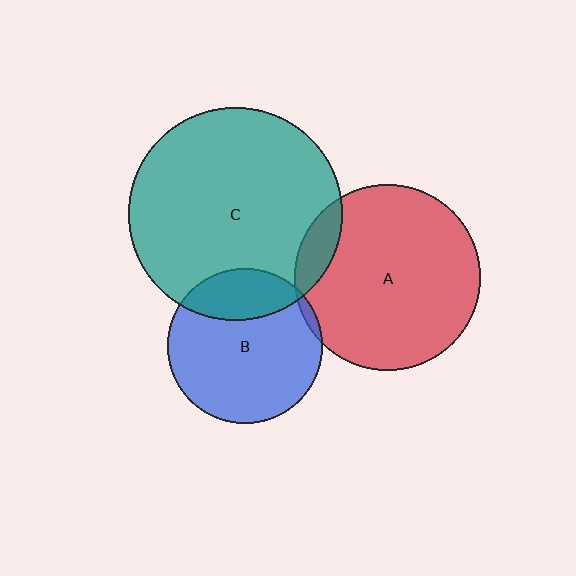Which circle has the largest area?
Circle C (teal).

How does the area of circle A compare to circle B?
Approximately 1.4 times.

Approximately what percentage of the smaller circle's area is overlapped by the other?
Approximately 5%.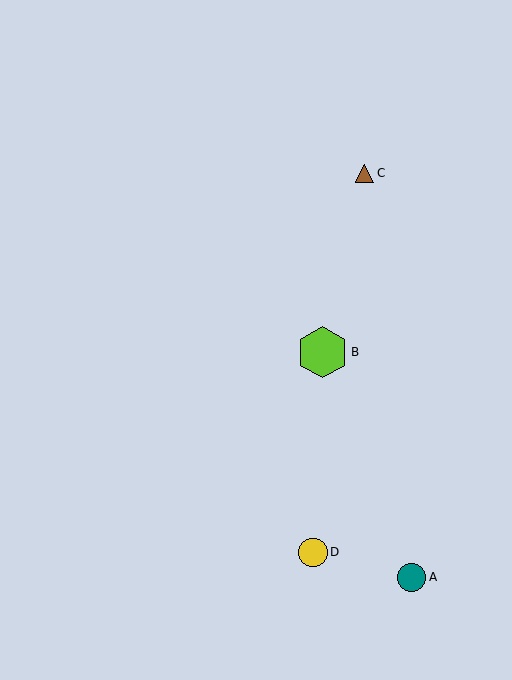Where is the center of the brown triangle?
The center of the brown triangle is at (365, 173).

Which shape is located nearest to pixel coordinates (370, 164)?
The brown triangle (labeled C) at (365, 173) is nearest to that location.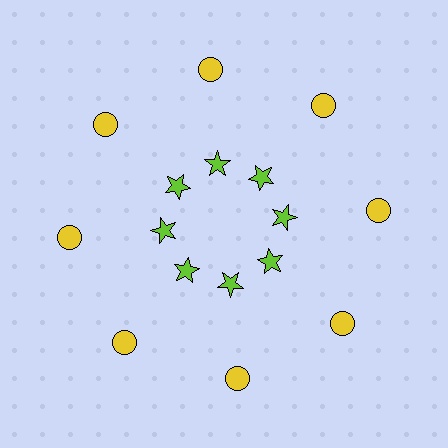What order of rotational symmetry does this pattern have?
This pattern has 8-fold rotational symmetry.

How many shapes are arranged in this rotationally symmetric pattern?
There are 16 shapes, arranged in 8 groups of 2.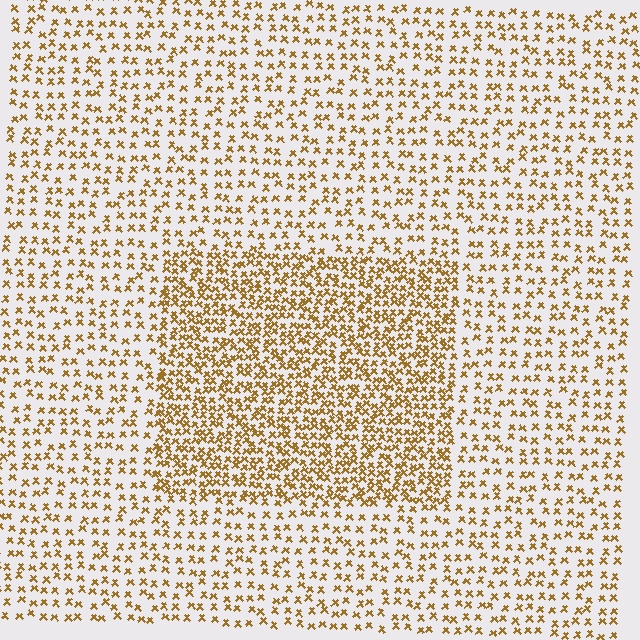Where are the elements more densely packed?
The elements are more densely packed inside the rectangle boundary.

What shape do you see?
I see a rectangle.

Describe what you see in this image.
The image contains small brown elements arranged at two different densities. A rectangle-shaped region is visible where the elements are more densely packed than the surrounding area.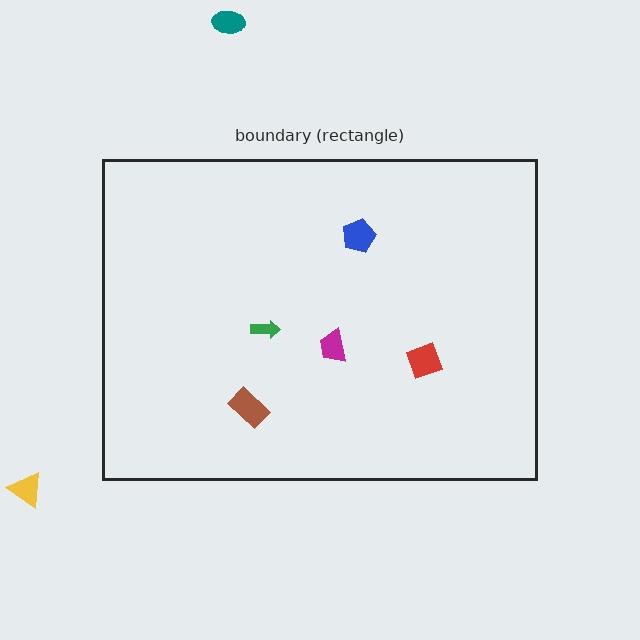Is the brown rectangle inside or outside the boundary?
Inside.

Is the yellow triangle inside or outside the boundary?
Outside.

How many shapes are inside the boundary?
5 inside, 2 outside.